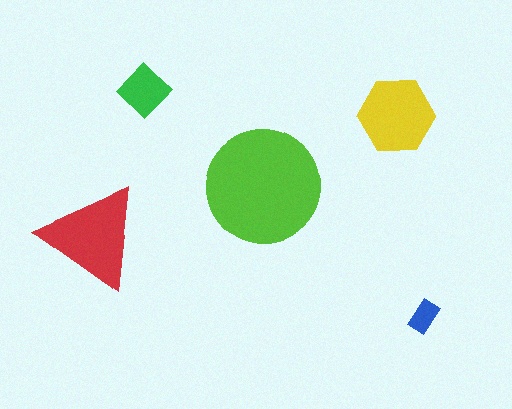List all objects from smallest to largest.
The blue rectangle, the green diamond, the yellow hexagon, the red triangle, the lime circle.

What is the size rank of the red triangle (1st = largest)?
2nd.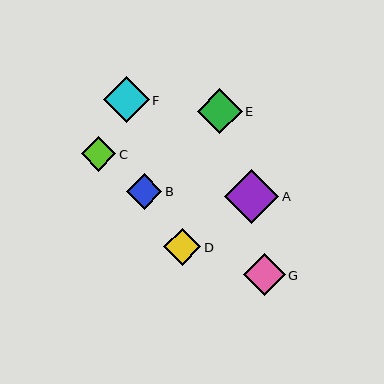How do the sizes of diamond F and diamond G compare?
Diamond F and diamond G are approximately the same size.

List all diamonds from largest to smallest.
From largest to smallest: A, F, E, G, D, B, C.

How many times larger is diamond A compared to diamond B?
Diamond A is approximately 1.5 times the size of diamond B.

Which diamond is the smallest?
Diamond C is the smallest with a size of approximately 35 pixels.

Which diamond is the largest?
Diamond A is the largest with a size of approximately 54 pixels.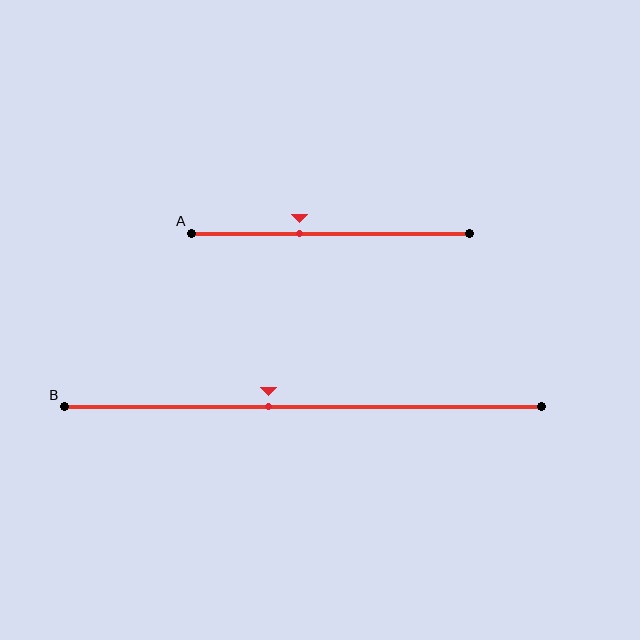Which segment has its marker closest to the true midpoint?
Segment B has its marker closest to the true midpoint.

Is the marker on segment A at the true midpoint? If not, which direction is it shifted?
No, the marker on segment A is shifted to the left by about 11% of the segment length.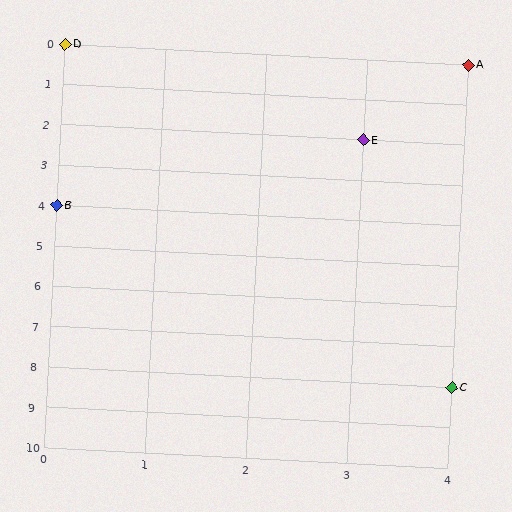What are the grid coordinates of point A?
Point A is at grid coordinates (4, 0).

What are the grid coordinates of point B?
Point B is at grid coordinates (0, 4).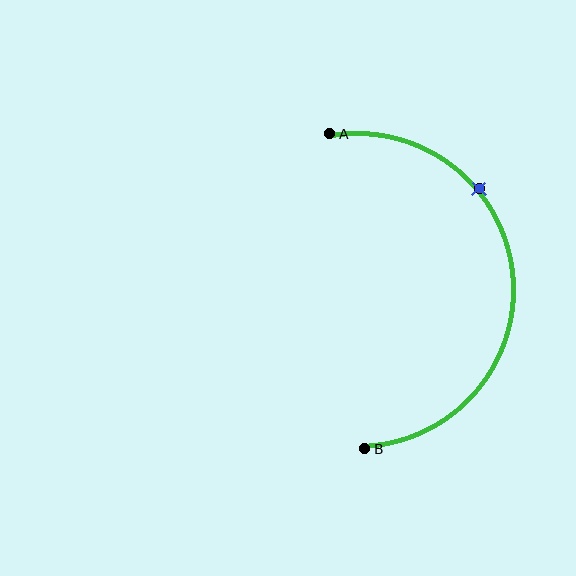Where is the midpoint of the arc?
The arc midpoint is the point on the curve farthest from the straight line joining A and B. It sits to the right of that line.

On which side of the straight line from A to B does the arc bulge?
The arc bulges to the right of the straight line connecting A and B.